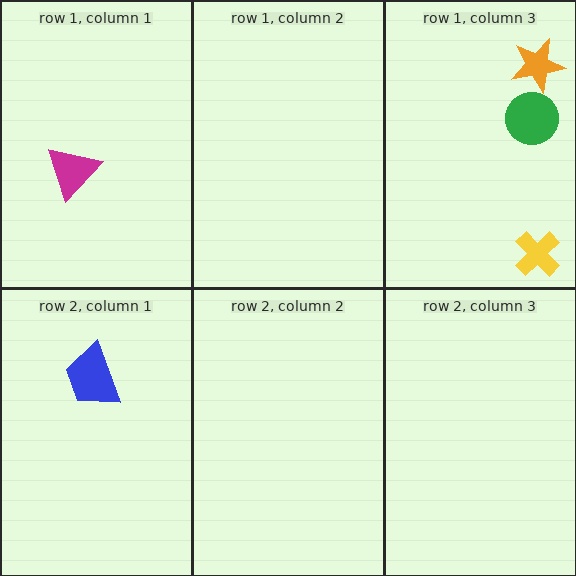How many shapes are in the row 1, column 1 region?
1.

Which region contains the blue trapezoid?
The row 2, column 1 region.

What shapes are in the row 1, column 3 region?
The yellow cross, the orange star, the green circle.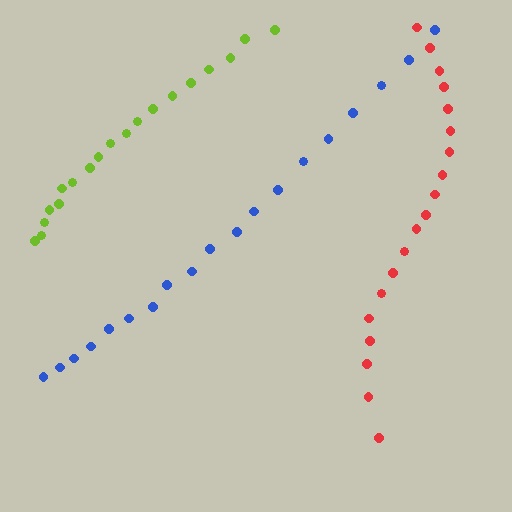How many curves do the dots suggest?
There are 3 distinct paths.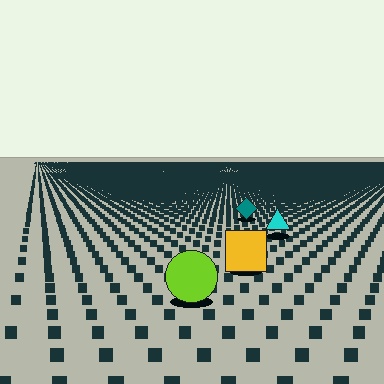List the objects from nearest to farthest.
From nearest to farthest: the lime circle, the yellow square, the cyan triangle, the teal diamond.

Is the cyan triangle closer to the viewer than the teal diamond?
Yes. The cyan triangle is closer — you can tell from the texture gradient: the ground texture is coarser near it.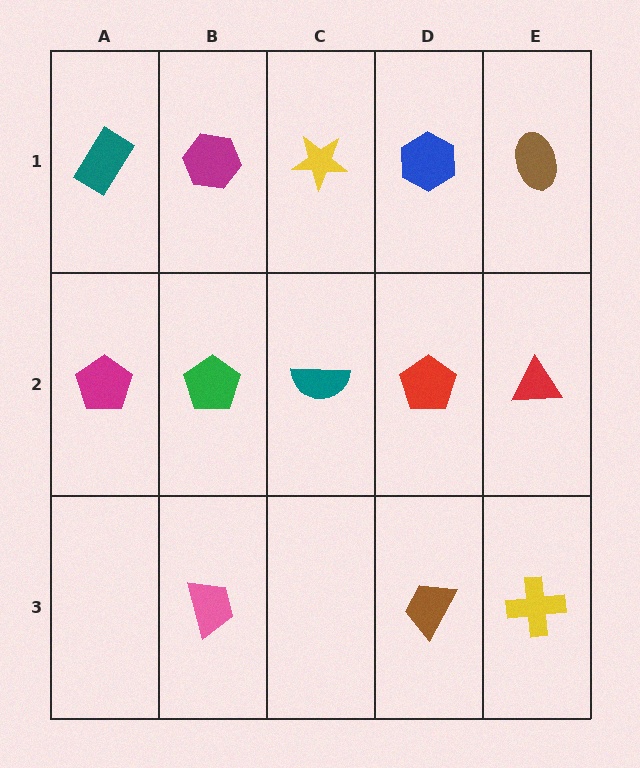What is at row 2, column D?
A red pentagon.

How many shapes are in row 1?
5 shapes.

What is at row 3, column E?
A yellow cross.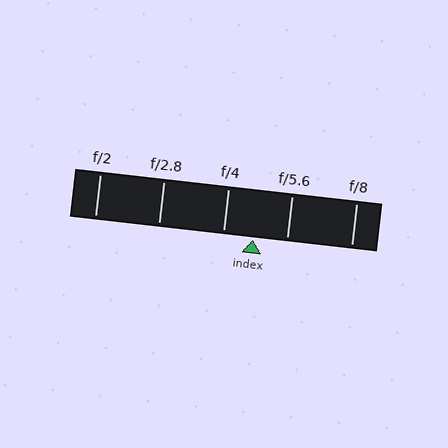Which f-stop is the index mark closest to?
The index mark is closest to f/4.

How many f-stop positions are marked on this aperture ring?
There are 5 f-stop positions marked.